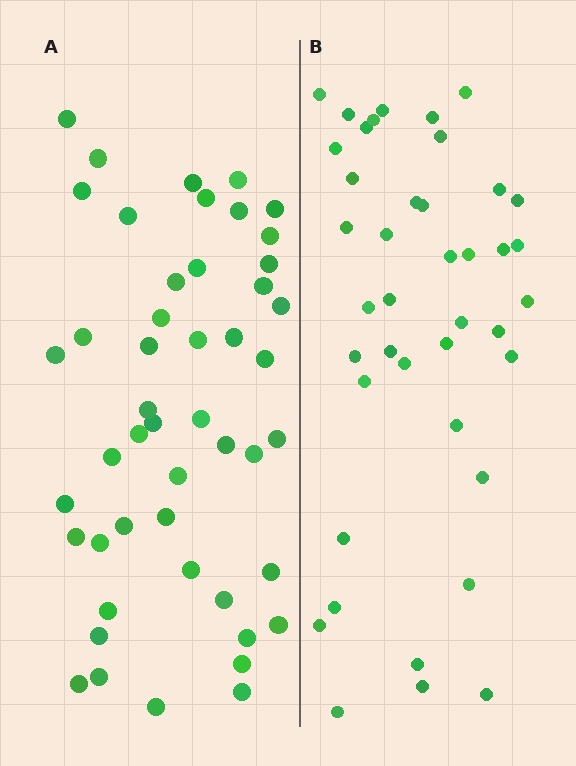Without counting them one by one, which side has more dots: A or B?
Region A (the left region) has more dots.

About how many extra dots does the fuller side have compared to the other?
Region A has roughly 8 or so more dots than region B.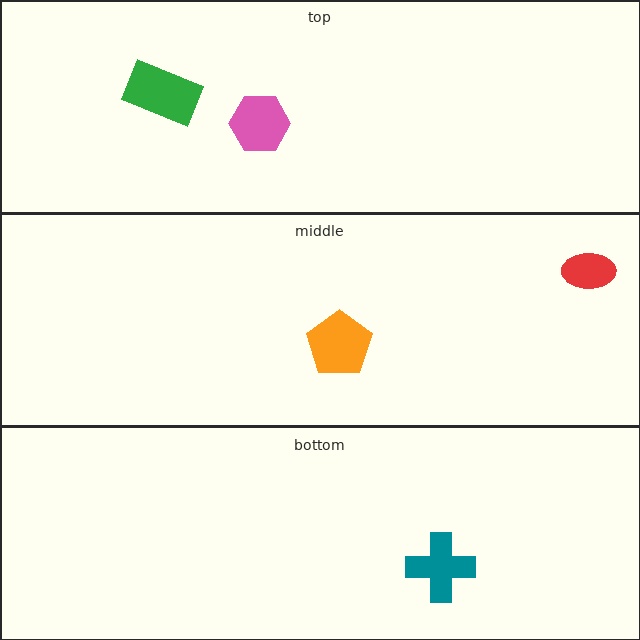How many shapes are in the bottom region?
1.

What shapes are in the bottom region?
The teal cross.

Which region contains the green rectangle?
The top region.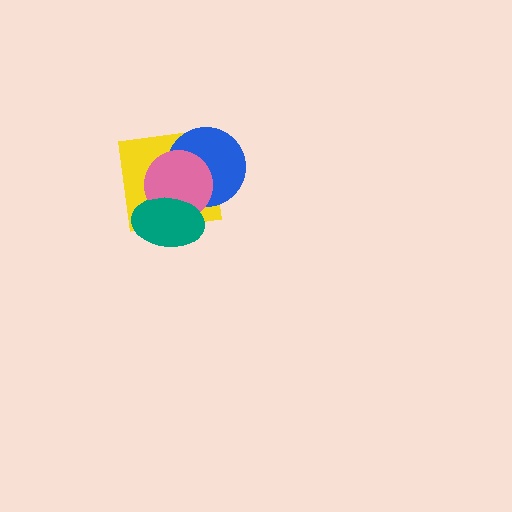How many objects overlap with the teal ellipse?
3 objects overlap with the teal ellipse.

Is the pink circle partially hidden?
Yes, it is partially covered by another shape.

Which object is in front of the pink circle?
The teal ellipse is in front of the pink circle.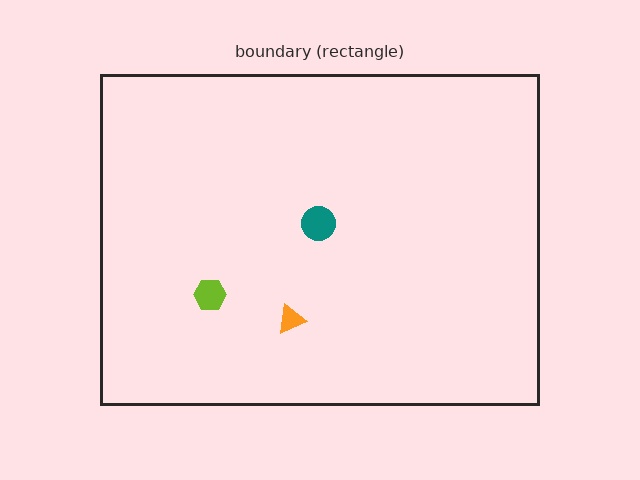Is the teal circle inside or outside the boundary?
Inside.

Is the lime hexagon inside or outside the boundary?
Inside.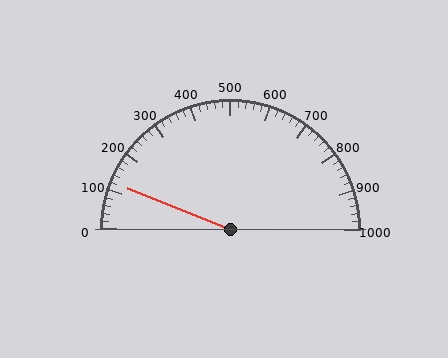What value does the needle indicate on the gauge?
The needle indicates approximately 120.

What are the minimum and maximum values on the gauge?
The gauge ranges from 0 to 1000.